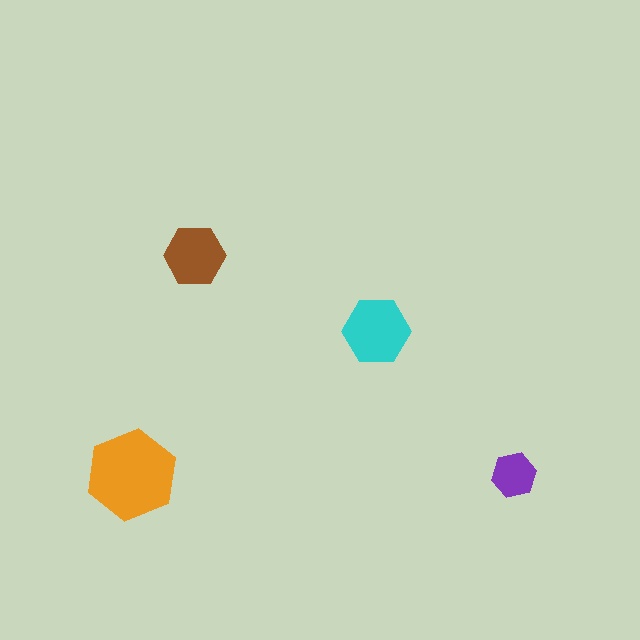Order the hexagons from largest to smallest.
the orange one, the cyan one, the brown one, the purple one.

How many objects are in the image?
There are 4 objects in the image.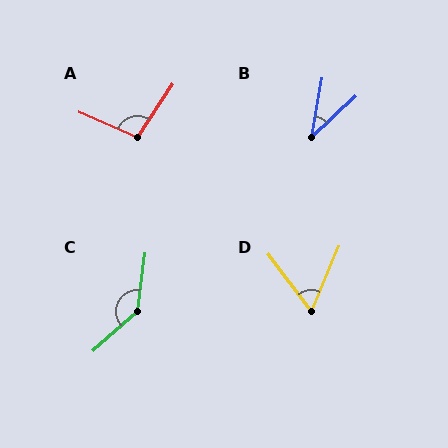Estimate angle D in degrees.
Approximately 60 degrees.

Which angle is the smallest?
B, at approximately 36 degrees.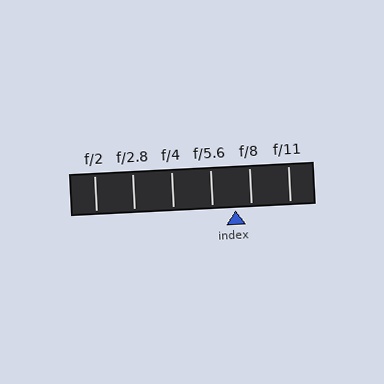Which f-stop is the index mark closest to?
The index mark is closest to f/8.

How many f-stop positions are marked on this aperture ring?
There are 6 f-stop positions marked.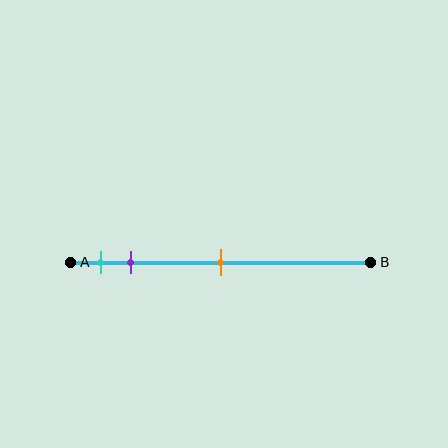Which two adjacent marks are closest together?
The cyan and purple marks are the closest adjacent pair.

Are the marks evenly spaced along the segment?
No, the marks are not evenly spaced.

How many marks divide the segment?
There are 3 marks dividing the segment.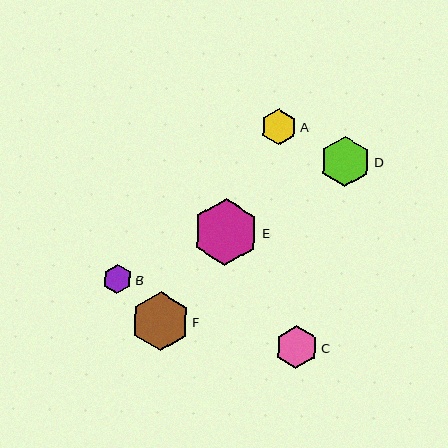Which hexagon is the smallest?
Hexagon B is the smallest with a size of approximately 30 pixels.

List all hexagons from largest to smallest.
From largest to smallest: E, F, D, C, A, B.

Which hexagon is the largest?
Hexagon E is the largest with a size of approximately 66 pixels.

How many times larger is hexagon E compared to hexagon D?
Hexagon E is approximately 1.3 times the size of hexagon D.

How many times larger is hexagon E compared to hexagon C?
Hexagon E is approximately 1.6 times the size of hexagon C.